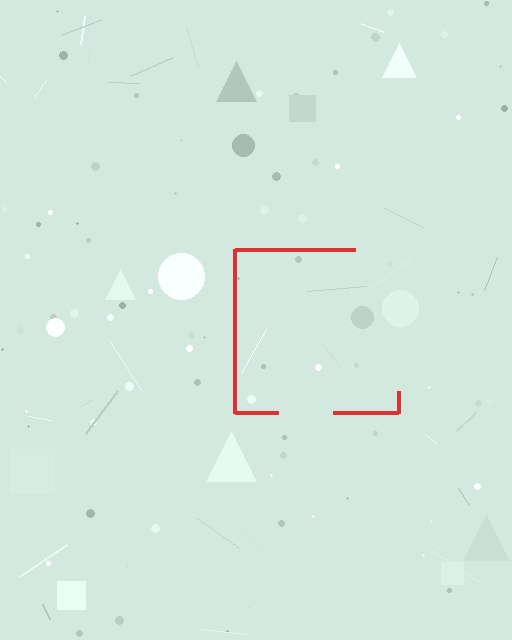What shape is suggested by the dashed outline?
The dashed outline suggests a square.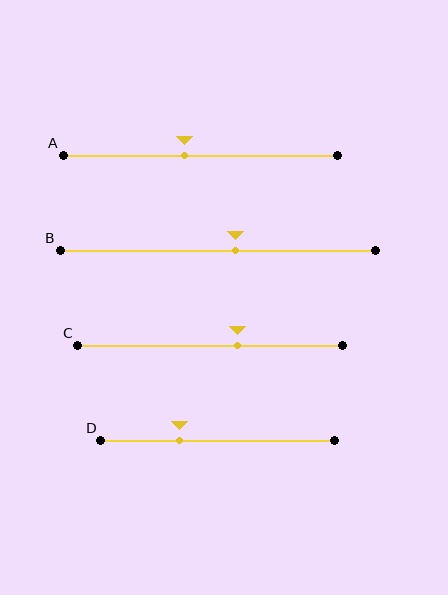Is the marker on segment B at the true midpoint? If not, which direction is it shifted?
No, the marker on segment B is shifted to the right by about 6% of the segment length.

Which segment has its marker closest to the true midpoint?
Segment B has its marker closest to the true midpoint.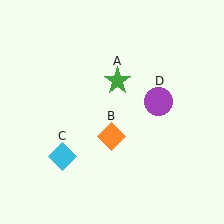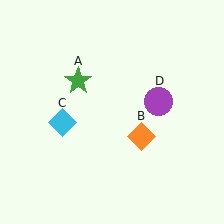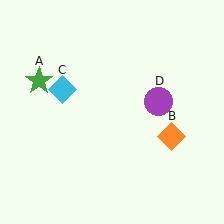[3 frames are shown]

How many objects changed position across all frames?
3 objects changed position: green star (object A), orange diamond (object B), cyan diamond (object C).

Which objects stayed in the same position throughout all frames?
Purple circle (object D) remained stationary.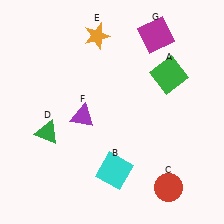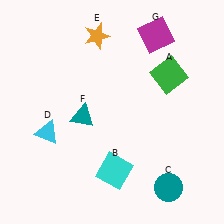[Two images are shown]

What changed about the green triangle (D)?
In Image 1, D is green. In Image 2, it changed to cyan.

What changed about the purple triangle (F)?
In Image 1, F is purple. In Image 2, it changed to teal.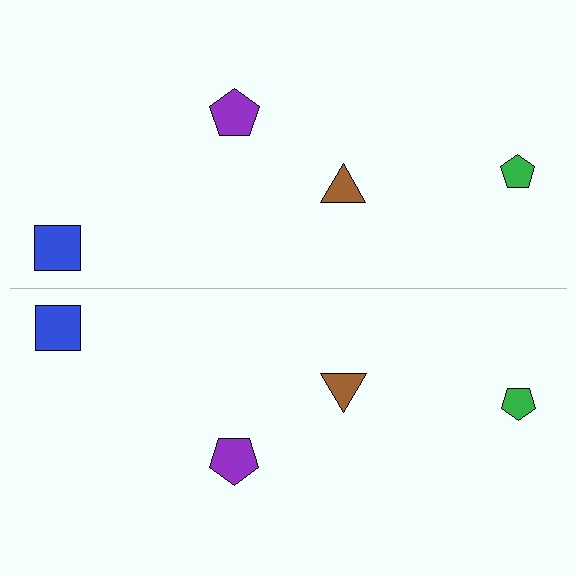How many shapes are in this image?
There are 8 shapes in this image.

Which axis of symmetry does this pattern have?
The pattern has a horizontal axis of symmetry running through the center of the image.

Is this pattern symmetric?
Yes, this pattern has bilateral (reflection) symmetry.